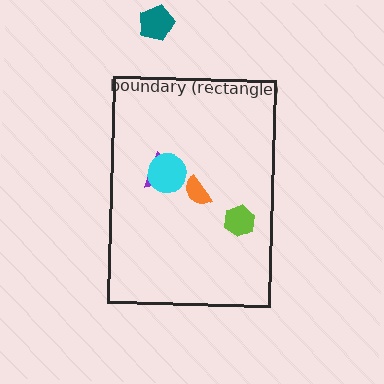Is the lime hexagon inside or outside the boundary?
Inside.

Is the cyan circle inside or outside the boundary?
Inside.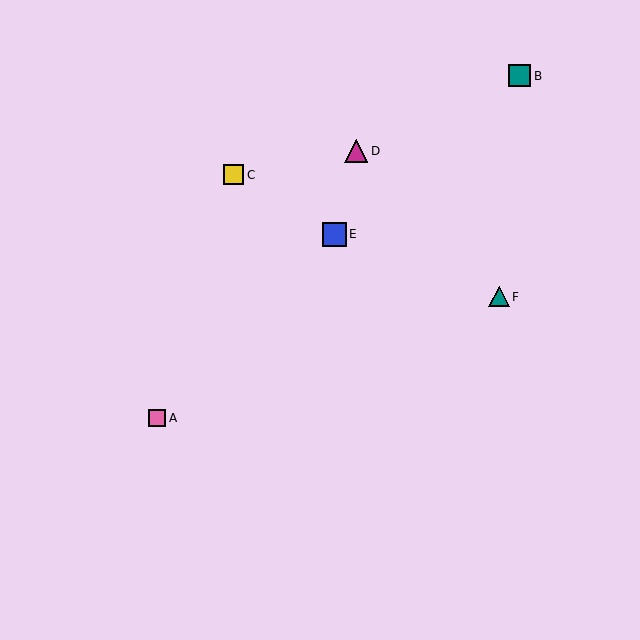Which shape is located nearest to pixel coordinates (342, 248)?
The blue square (labeled E) at (335, 234) is nearest to that location.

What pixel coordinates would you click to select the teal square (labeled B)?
Click at (520, 76) to select the teal square B.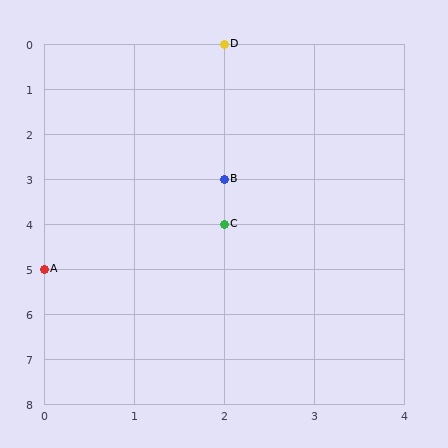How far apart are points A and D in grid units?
Points A and D are 2 columns and 5 rows apart (about 5.4 grid units diagonally).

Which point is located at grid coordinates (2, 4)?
Point C is at (2, 4).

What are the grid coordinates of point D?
Point D is at grid coordinates (2, 0).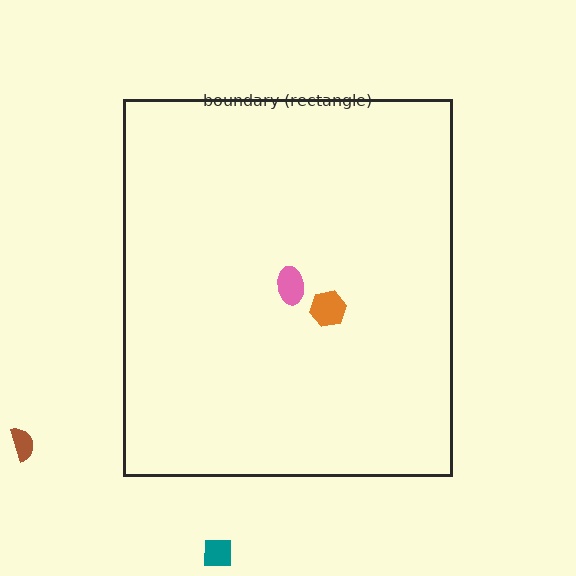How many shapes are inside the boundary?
2 inside, 2 outside.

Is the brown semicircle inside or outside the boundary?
Outside.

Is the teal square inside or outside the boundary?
Outside.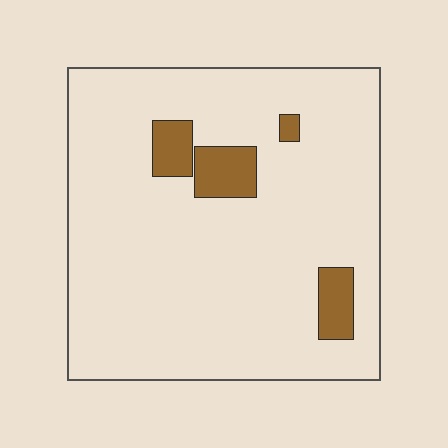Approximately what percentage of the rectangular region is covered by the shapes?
Approximately 10%.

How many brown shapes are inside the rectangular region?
4.